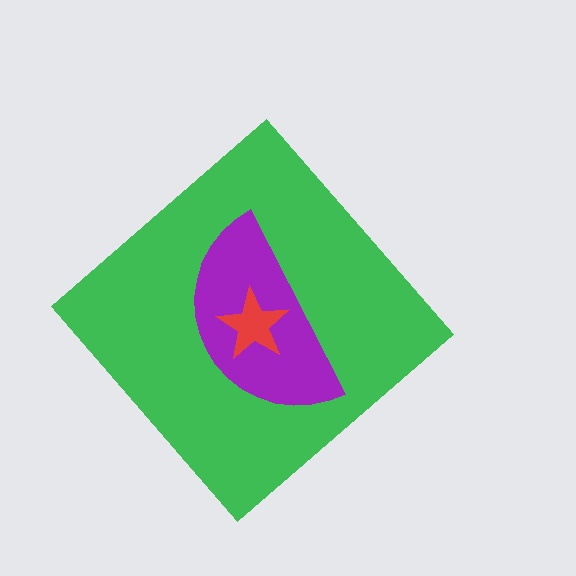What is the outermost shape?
The green diamond.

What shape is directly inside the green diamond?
The purple semicircle.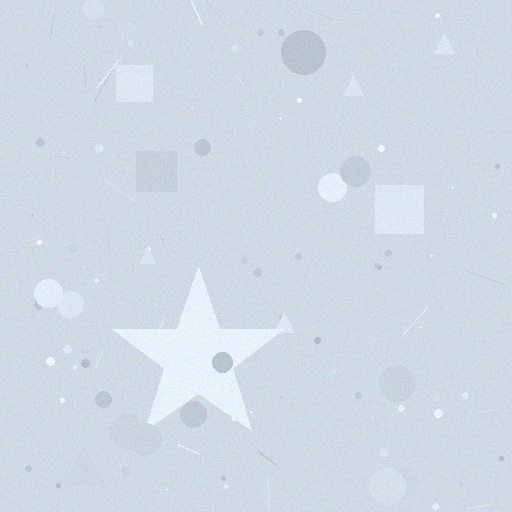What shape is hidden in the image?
A star is hidden in the image.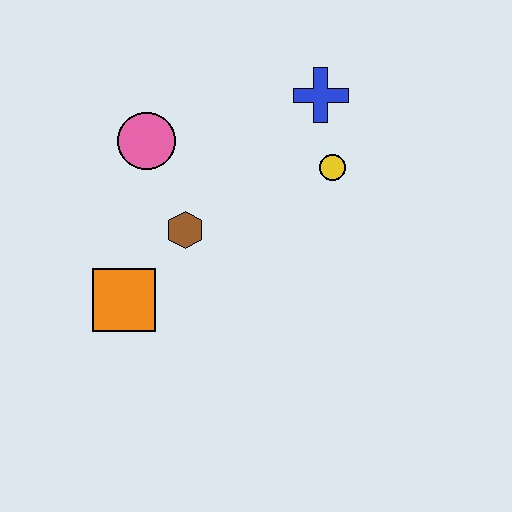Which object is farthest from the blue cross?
The orange square is farthest from the blue cross.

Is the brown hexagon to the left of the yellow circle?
Yes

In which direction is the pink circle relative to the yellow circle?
The pink circle is to the left of the yellow circle.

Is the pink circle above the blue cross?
No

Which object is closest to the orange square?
The brown hexagon is closest to the orange square.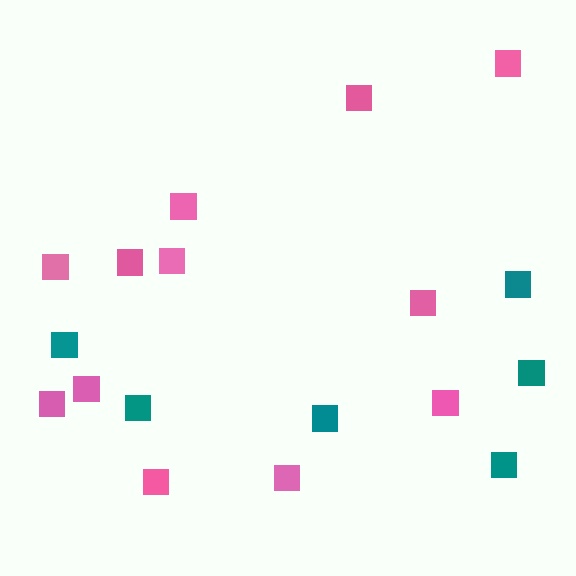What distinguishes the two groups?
There are 2 groups: one group of teal squares (6) and one group of pink squares (12).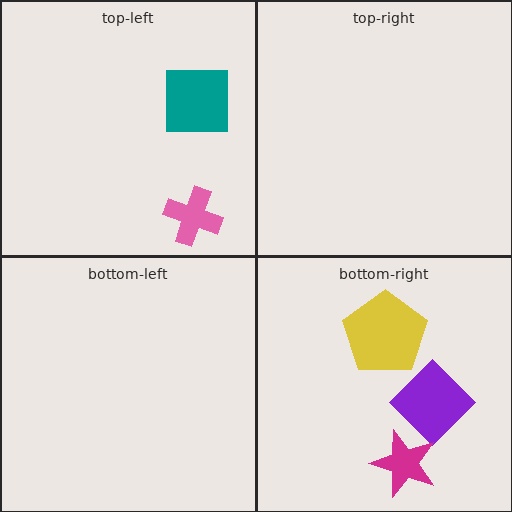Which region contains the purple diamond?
The bottom-right region.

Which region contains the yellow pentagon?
The bottom-right region.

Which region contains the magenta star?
The bottom-right region.